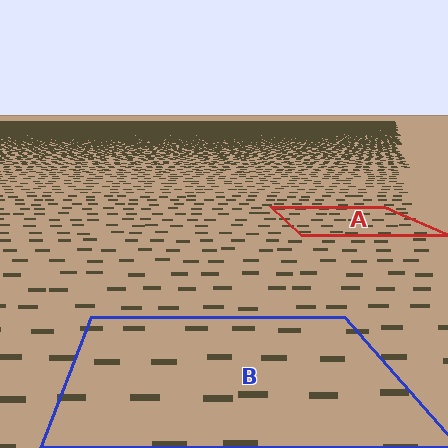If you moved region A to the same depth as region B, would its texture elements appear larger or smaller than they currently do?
They would appear larger. At a closer depth, the same texture elements are projected at a bigger on-screen size.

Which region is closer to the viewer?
Region B is closer. The texture elements there are larger and more spread out.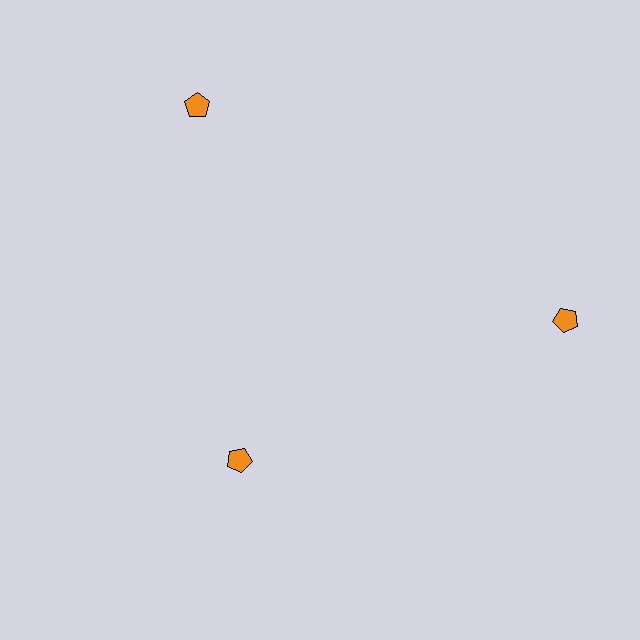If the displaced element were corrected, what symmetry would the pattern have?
It would have 3-fold rotational symmetry — the pattern would map onto itself every 120 degrees.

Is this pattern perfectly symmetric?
No. The 3 orange pentagons are arranged in a ring, but one element near the 7 o'clock position is pulled inward toward the center, breaking the 3-fold rotational symmetry.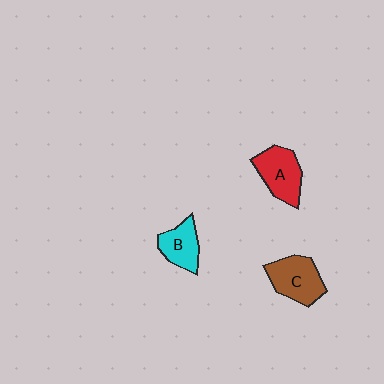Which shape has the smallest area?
Shape B (cyan).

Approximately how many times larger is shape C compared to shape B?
Approximately 1.3 times.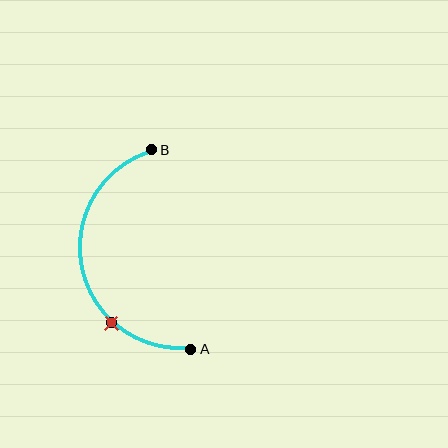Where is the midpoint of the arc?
The arc midpoint is the point on the curve farthest from the straight line joining A and B. It sits to the left of that line.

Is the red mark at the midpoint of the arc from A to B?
No. The red mark lies on the arc but is closer to endpoint A. The arc midpoint would be at the point on the curve equidistant along the arc from both A and B.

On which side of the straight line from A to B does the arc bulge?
The arc bulges to the left of the straight line connecting A and B.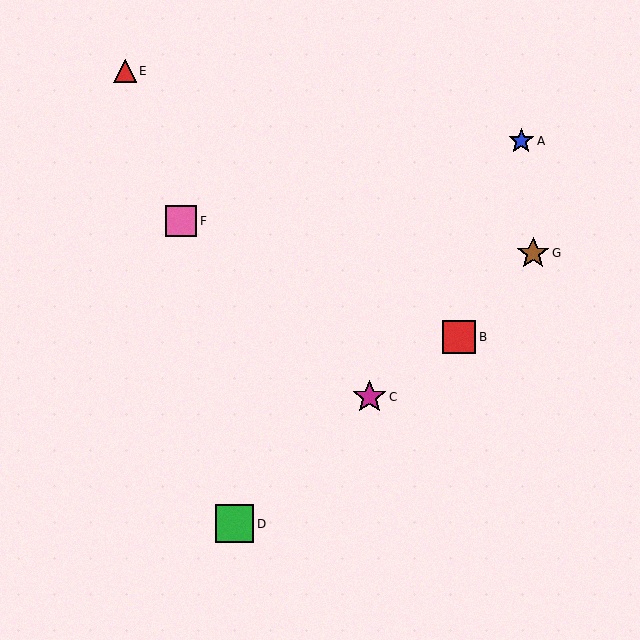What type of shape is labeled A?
Shape A is a blue star.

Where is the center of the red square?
The center of the red square is at (459, 337).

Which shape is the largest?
The green square (labeled D) is the largest.